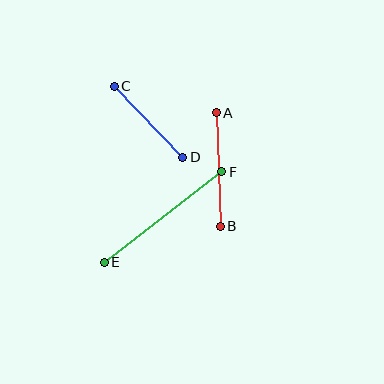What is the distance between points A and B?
The distance is approximately 114 pixels.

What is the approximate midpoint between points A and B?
The midpoint is at approximately (218, 169) pixels.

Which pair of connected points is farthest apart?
Points E and F are farthest apart.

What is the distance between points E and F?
The distance is approximately 148 pixels.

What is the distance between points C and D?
The distance is approximately 99 pixels.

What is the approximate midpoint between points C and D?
The midpoint is at approximately (148, 122) pixels.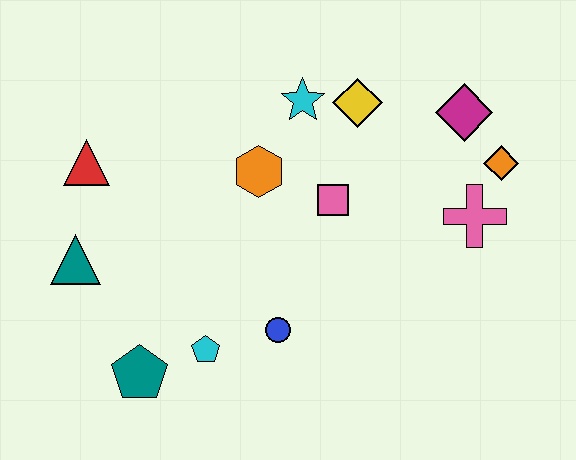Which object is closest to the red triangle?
The teal triangle is closest to the red triangle.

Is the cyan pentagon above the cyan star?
No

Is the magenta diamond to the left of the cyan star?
No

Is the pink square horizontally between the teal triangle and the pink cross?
Yes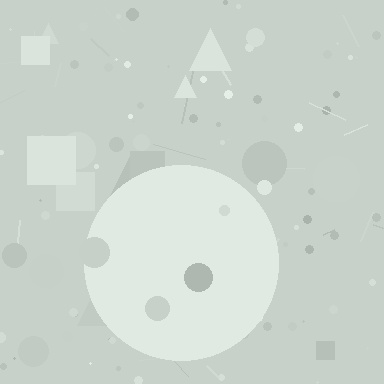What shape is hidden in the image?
A circle is hidden in the image.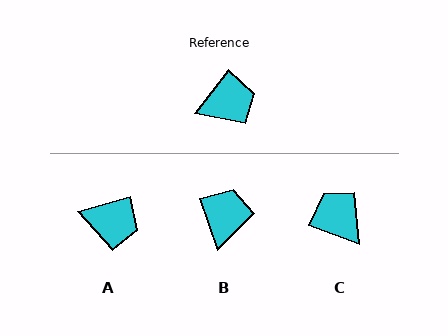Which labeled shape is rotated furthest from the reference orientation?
C, about 107 degrees away.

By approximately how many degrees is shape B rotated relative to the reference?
Approximately 56 degrees counter-clockwise.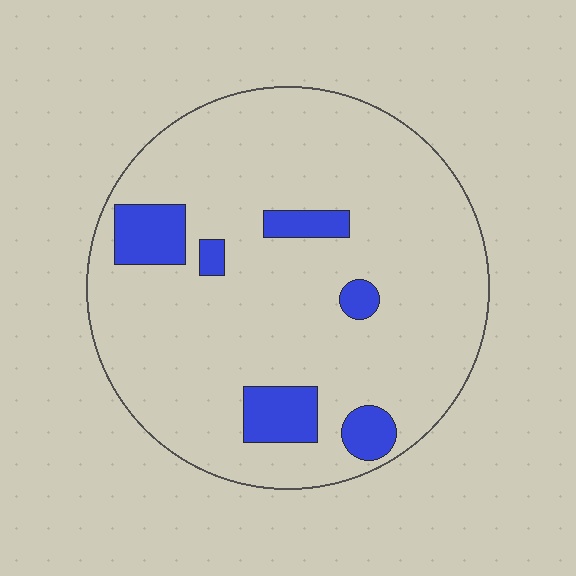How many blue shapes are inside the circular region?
6.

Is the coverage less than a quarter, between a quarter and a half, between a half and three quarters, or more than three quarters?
Less than a quarter.